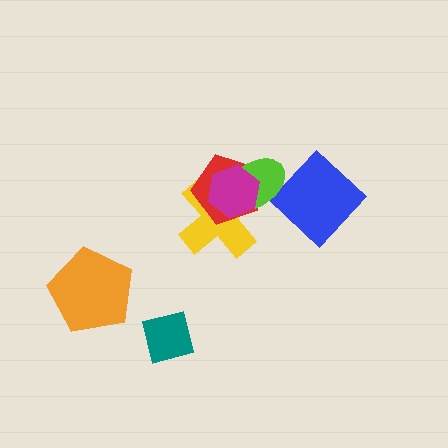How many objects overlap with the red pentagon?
3 objects overlap with the red pentagon.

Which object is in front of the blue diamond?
The lime ellipse is in front of the blue diamond.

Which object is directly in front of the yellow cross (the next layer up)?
The red pentagon is directly in front of the yellow cross.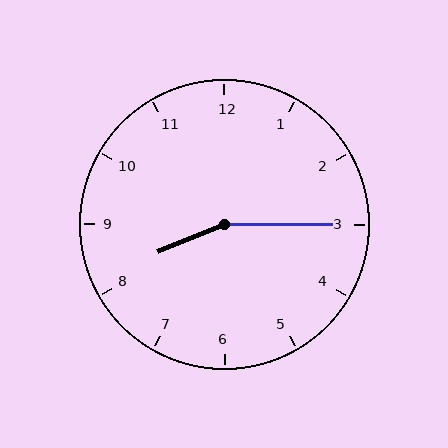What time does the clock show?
8:15.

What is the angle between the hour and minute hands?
Approximately 158 degrees.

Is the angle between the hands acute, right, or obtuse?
It is obtuse.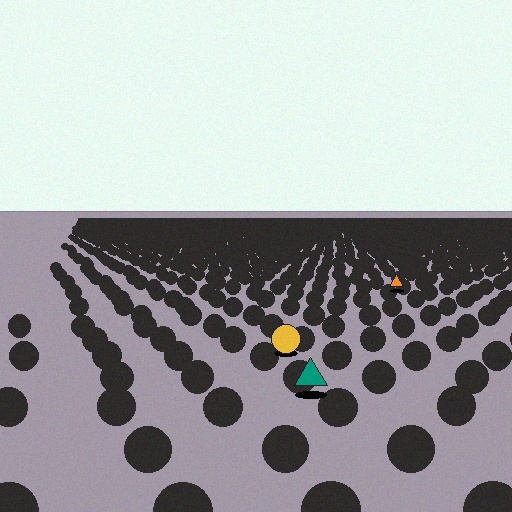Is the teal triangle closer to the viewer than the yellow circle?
Yes. The teal triangle is closer — you can tell from the texture gradient: the ground texture is coarser near it.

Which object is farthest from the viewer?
The orange triangle is farthest from the viewer. It appears smaller and the ground texture around it is denser.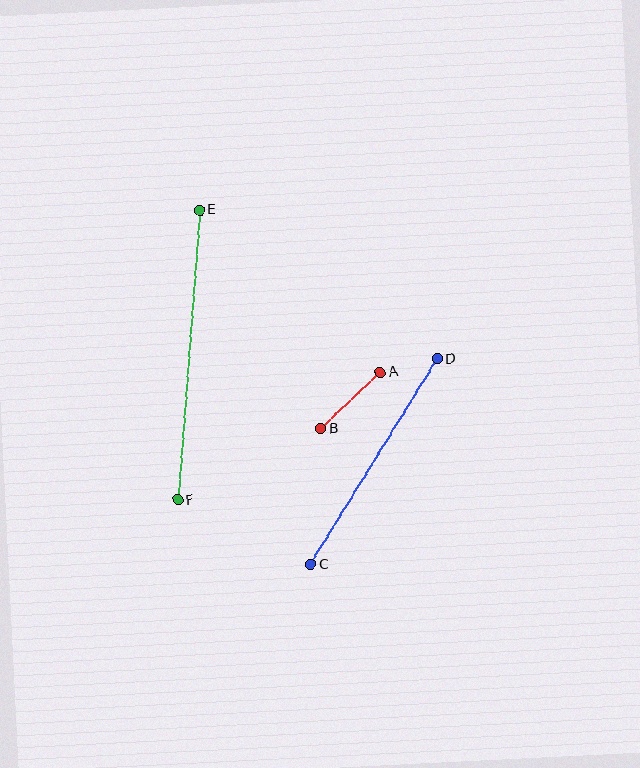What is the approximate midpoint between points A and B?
The midpoint is at approximately (351, 401) pixels.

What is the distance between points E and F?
The distance is approximately 291 pixels.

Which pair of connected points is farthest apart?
Points E and F are farthest apart.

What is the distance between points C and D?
The distance is approximately 242 pixels.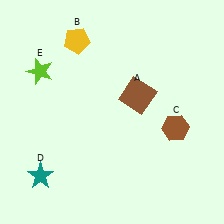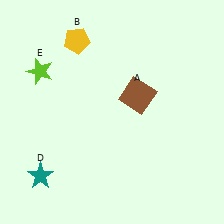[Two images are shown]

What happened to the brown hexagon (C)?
The brown hexagon (C) was removed in Image 2. It was in the bottom-right area of Image 1.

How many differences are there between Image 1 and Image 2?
There is 1 difference between the two images.